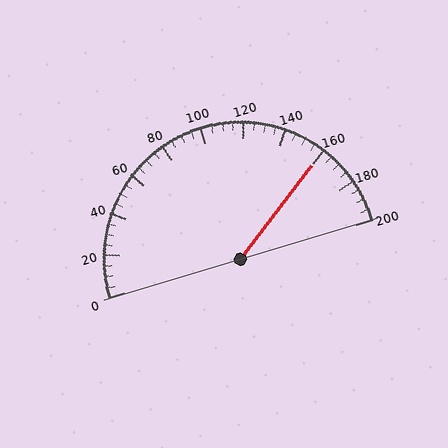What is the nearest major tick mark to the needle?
The nearest major tick mark is 160.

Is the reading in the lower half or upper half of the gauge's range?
The reading is in the upper half of the range (0 to 200).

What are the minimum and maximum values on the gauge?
The gauge ranges from 0 to 200.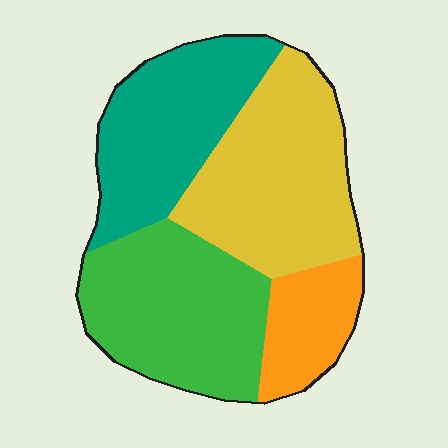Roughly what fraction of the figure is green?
Green takes up about one third (1/3) of the figure.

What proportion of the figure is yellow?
Yellow covers about 30% of the figure.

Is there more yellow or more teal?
Yellow.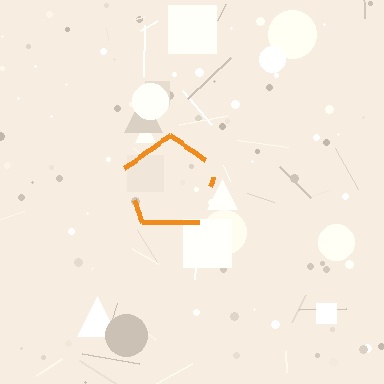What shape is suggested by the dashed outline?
The dashed outline suggests a pentagon.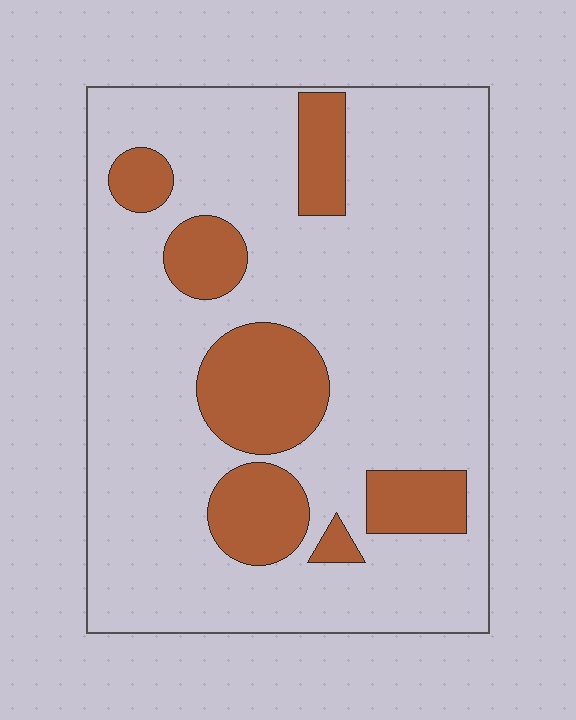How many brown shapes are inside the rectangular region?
7.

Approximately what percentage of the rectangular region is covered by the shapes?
Approximately 20%.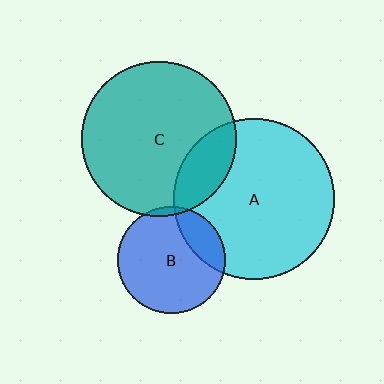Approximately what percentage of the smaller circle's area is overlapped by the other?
Approximately 20%.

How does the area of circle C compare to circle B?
Approximately 2.1 times.